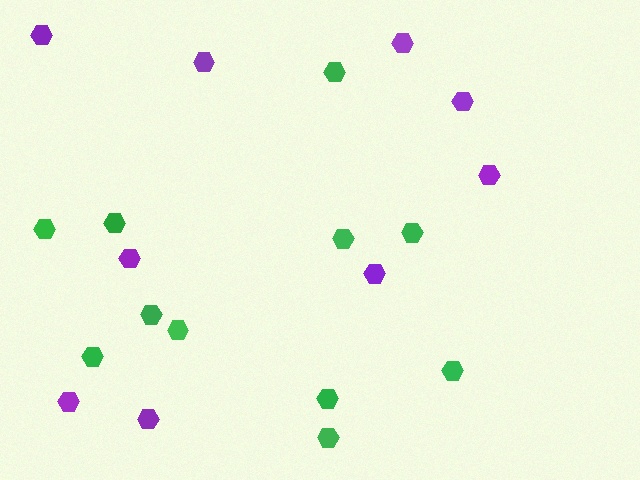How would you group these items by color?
There are 2 groups: one group of green hexagons (11) and one group of purple hexagons (9).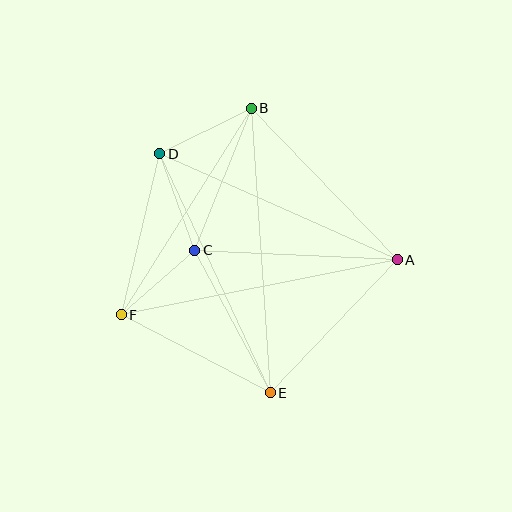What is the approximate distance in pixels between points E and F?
The distance between E and F is approximately 168 pixels.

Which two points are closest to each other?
Points C and F are closest to each other.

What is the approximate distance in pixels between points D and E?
The distance between D and E is approximately 263 pixels.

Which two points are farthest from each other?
Points B and E are farthest from each other.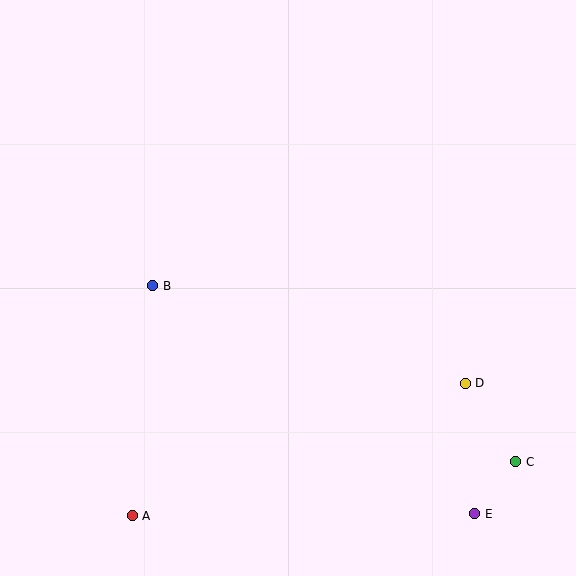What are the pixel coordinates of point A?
Point A is at (132, 516).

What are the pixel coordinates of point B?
Point B is at (153, 286).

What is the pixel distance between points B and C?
The distance between B and C is 403 pixels.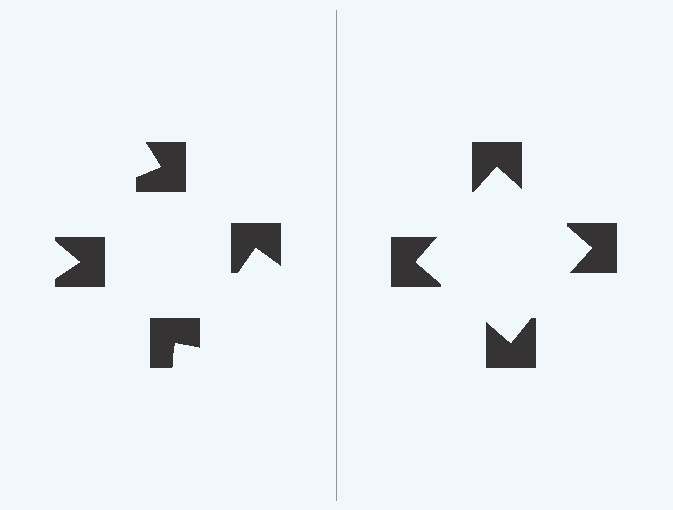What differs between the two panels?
The notched squares are positioned identically on both sides; only the wedge orientations differ. On the right they align to a square; on the left they are misaligned.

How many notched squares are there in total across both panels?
8 — 4 on each side.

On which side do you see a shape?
An illusory square appears on the right side. On the left side the wedge cuts are rotated, so no coherent shape forms.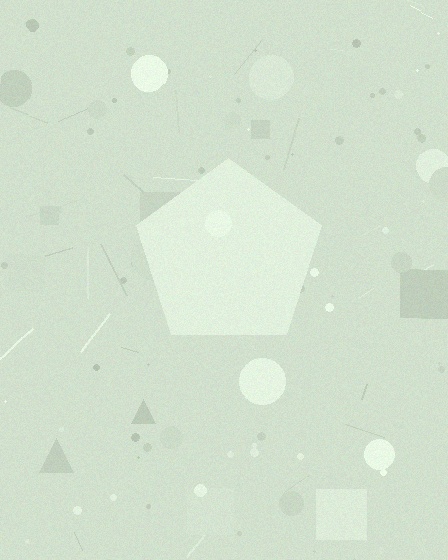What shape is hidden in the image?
A pentagon is hidden in the image.